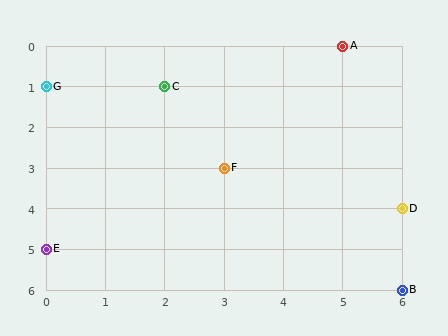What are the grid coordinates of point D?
Point D is at grid coordinates (6, 4).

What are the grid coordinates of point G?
Point G is at grid coordinates (0, 1).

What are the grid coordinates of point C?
Point C is at grid coordinates (2, 1).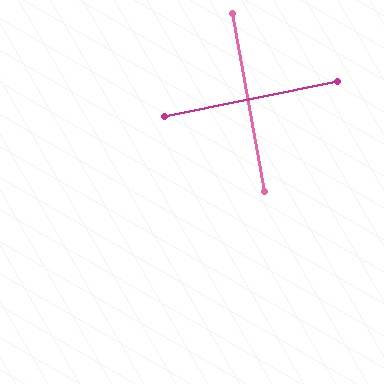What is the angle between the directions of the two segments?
Approximately 89 degrees.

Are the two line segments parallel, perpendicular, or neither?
Perpendicular — they meet at approximately 89°.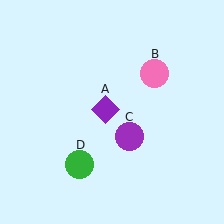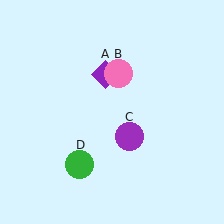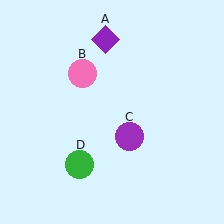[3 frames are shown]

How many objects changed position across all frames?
2 objects changed position: purple diamond (object A), pink circle (object B).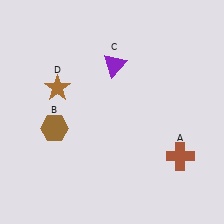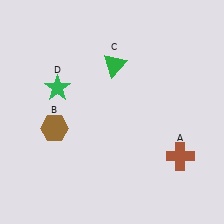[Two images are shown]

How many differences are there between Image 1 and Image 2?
There are 2 differences between the two images.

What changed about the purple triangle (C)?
In Image 1, C is purple. In Image 2, it changed to green.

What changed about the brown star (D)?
In Image 1, D is brown. In Image 2, it changed to green.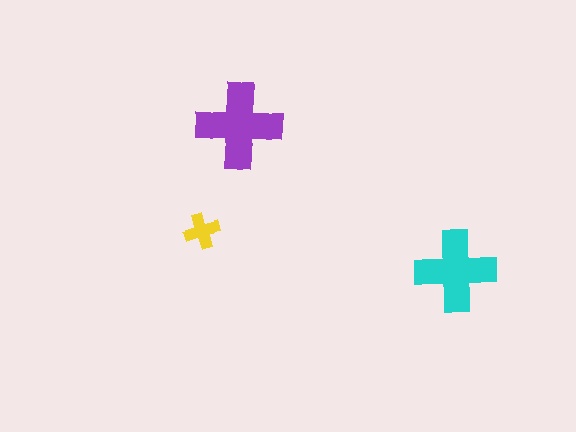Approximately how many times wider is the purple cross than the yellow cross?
About 2.5 times wider.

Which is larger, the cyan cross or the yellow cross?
The cyan one.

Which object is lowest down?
The cyan cross is bottommost.